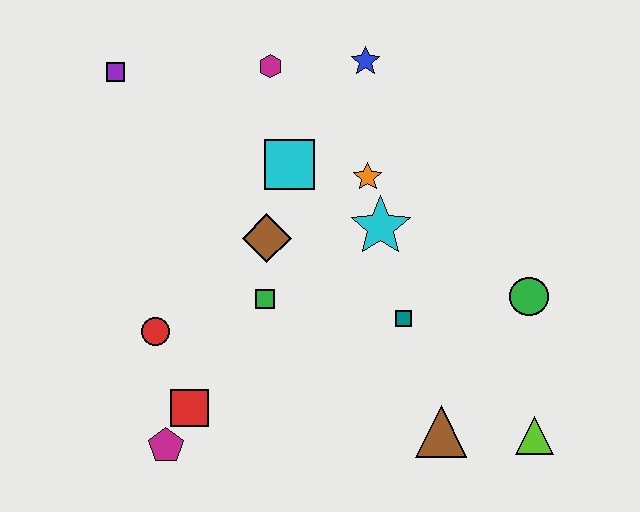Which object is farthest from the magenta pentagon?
The blue star is farthest from the magenta pentagon.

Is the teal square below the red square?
No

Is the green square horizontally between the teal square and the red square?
Yes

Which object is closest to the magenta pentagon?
The red square is closest to the magenta pentagon.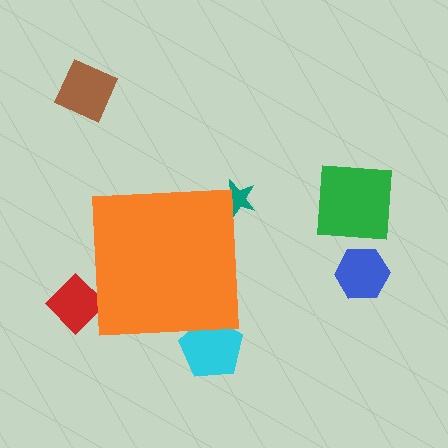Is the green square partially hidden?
No, the green square is fully visible.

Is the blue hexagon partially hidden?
No, the blue hexagon is fully visible.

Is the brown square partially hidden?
No, the brown square is fully visible.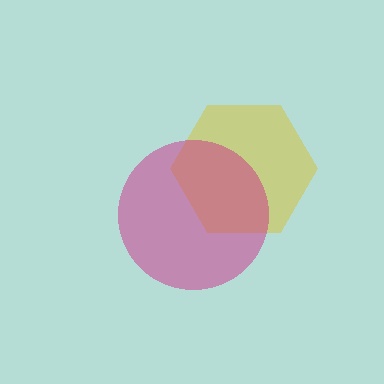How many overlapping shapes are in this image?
There are 2 overlapping shapes in the image.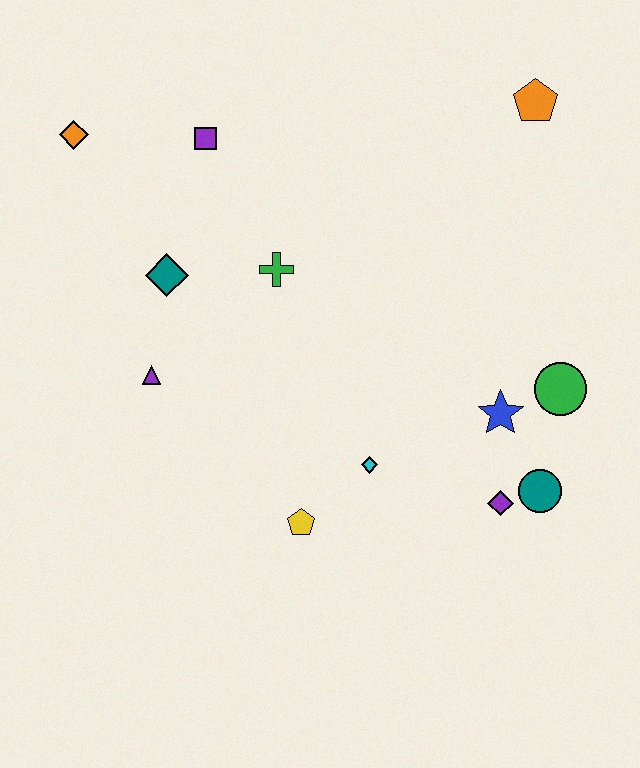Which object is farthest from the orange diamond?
The teal circle is farthest from the orange diamond.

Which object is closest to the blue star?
The green circle is closest to the blue star.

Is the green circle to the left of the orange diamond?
No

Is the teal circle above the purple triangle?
No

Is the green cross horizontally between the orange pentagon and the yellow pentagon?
No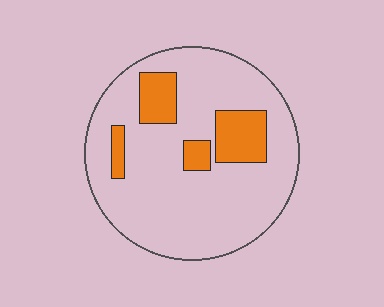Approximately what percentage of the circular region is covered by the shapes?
Approximately 15%.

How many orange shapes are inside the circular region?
4.